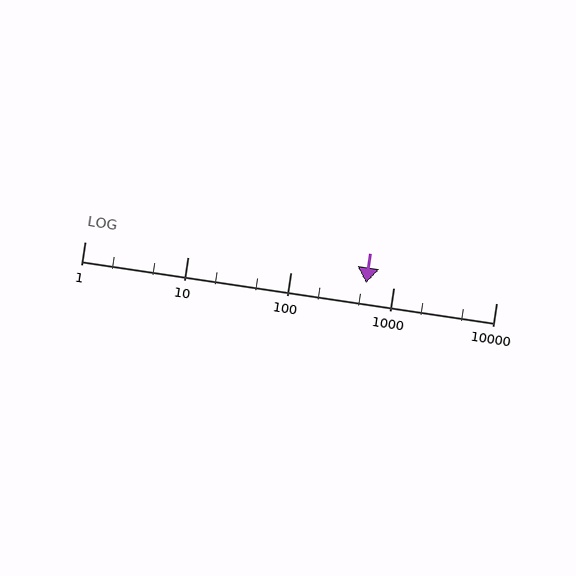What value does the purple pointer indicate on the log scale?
The pointer indicates approximately 550.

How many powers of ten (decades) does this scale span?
The scale spans 4 decades, from 1 to 10000.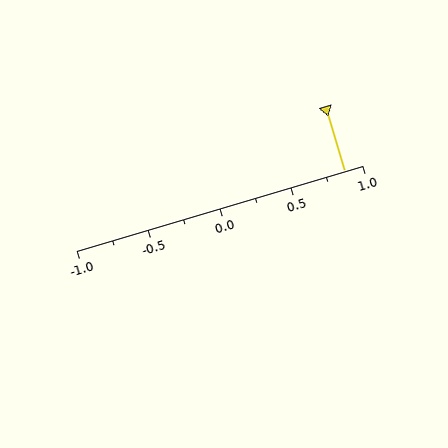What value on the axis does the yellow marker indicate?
The marker indicates approximately 0.88.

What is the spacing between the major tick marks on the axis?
The major ticks are spaced 0.5 apart.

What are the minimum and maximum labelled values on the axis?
The axis runs from -1.0 to 1.0.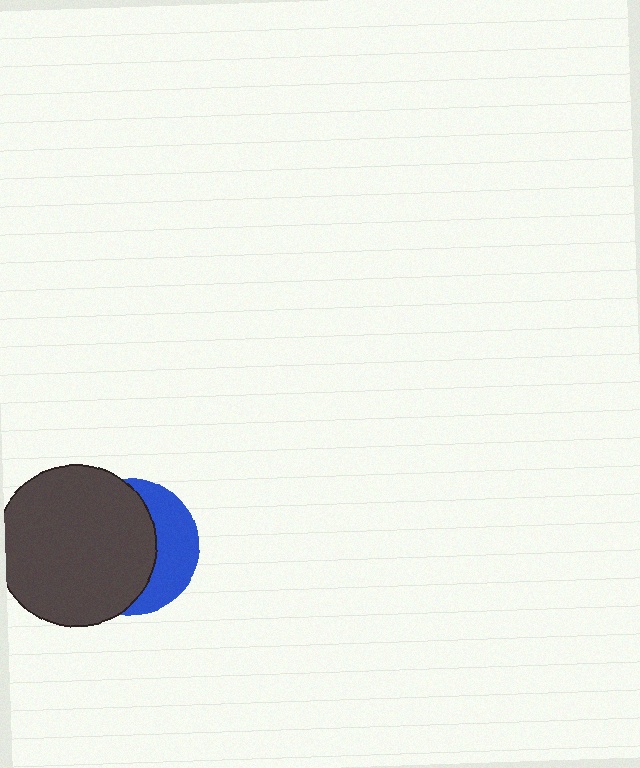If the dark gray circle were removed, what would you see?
You would see the complete blue circle.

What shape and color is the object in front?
The object in front is a dark gray circle.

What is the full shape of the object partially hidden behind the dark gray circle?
The partially hidden object is a blue circle.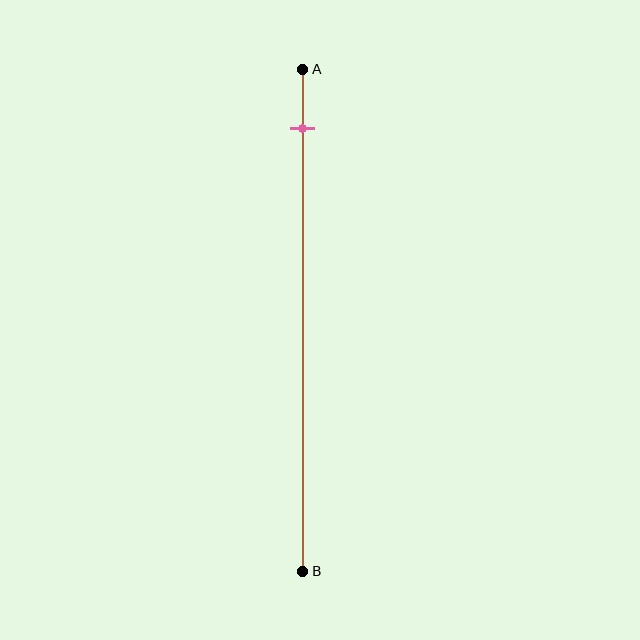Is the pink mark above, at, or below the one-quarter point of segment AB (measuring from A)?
The pink mark is above the one-quarter point of segment AB.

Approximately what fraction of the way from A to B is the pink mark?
The pink mark is approximately 10% of the way from A to B.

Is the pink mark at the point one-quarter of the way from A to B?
No, the mark is at about 10% from A, not at the 25% one-quarter point.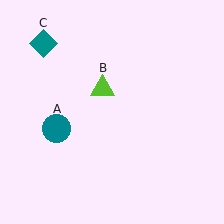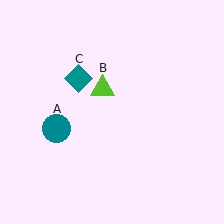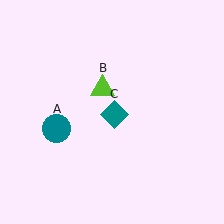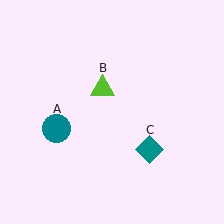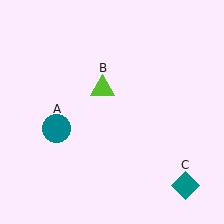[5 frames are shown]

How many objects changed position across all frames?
1 object changed position: teal diamond (object C).